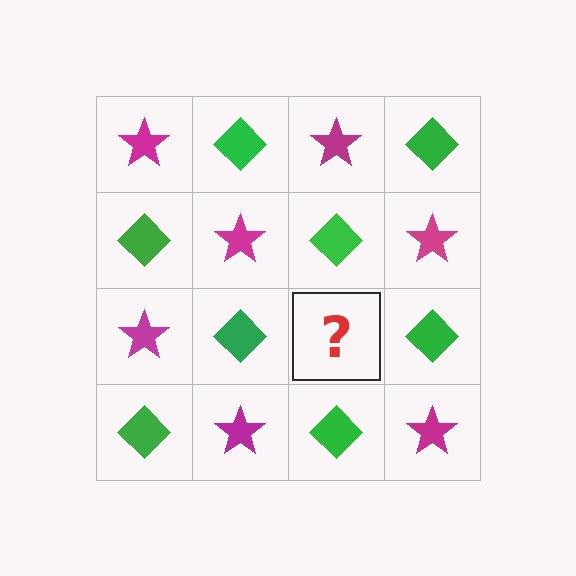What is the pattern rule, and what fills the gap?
The rule is that it alternates magenta star and green diamond in a checkerboard pattern. The gap should be filled with a magenta star.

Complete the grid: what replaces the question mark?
The question mark should be replaced with a magenta star.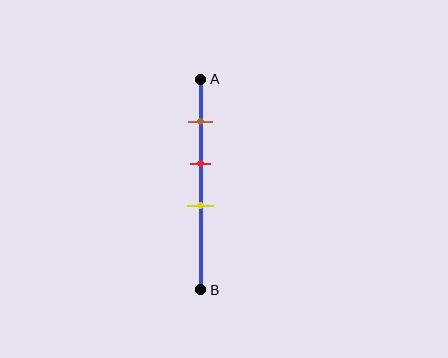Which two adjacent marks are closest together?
The red and yellow marks are the closest adjacent pair.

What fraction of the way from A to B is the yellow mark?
The yellow mark is approximately 60% (0.6) of the way from A to B.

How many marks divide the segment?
There are 3 marks dividing the segment.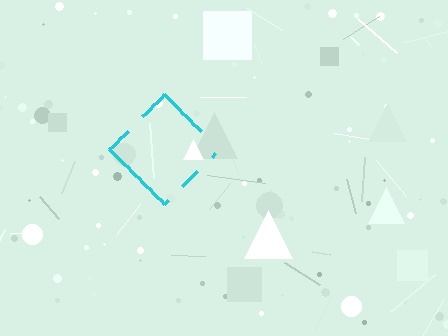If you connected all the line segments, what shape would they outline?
They would outline a diamond.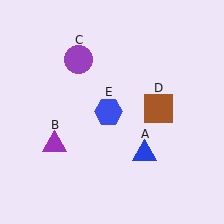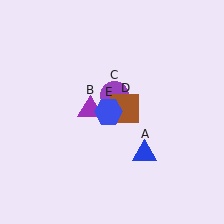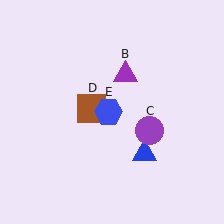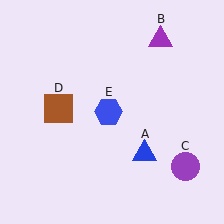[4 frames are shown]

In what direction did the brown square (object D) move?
The brown square (object D) moved left.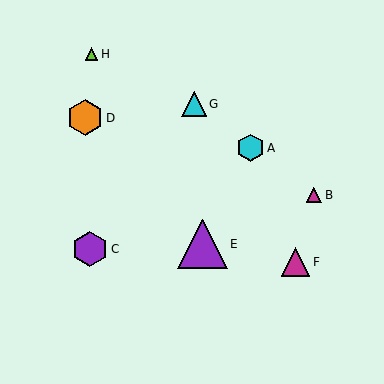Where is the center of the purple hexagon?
The center of the purple hexagon is at (90, 249).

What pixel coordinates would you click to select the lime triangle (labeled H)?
Click at (92, 54) to select the lime triangle H.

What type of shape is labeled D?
Shape D is an orange hexagon.